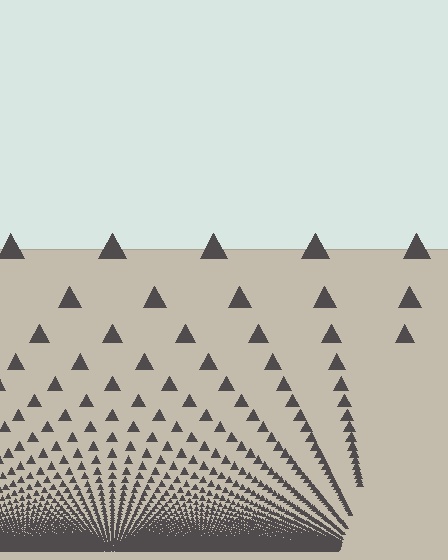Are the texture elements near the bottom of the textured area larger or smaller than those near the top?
Smaller. The gradient is inverted — elements near the bottom are smaller and denser.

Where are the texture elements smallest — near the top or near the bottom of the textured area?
Near the bottom.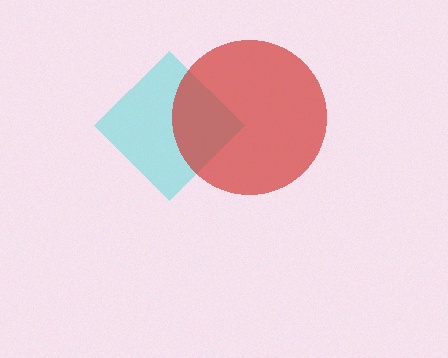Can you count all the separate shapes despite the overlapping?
Yes, there are 2 separate shapes.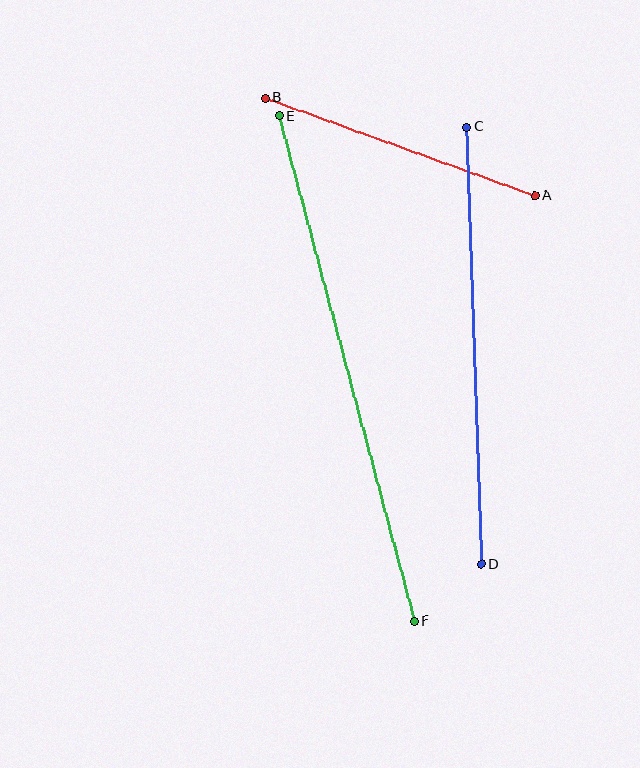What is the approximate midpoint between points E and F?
The midpoint is at approximately (347, 369) pixels.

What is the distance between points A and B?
The distance is approximately 287 pixels.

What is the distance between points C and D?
The distance is approximately 437 pixels.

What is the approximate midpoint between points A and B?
The midpoint is at approximately (400, 147) pixels.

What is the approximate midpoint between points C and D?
The midpoint is at approximately (474, 346) pixels.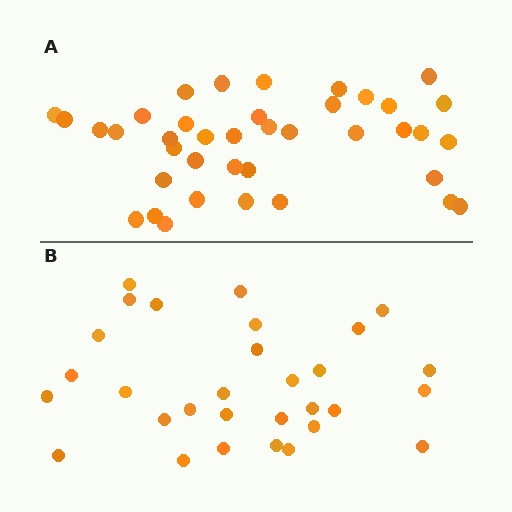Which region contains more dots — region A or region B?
Region A (the top region) has more dots.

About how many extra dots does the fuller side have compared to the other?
Region A has roughly 8 or so more dots than region B.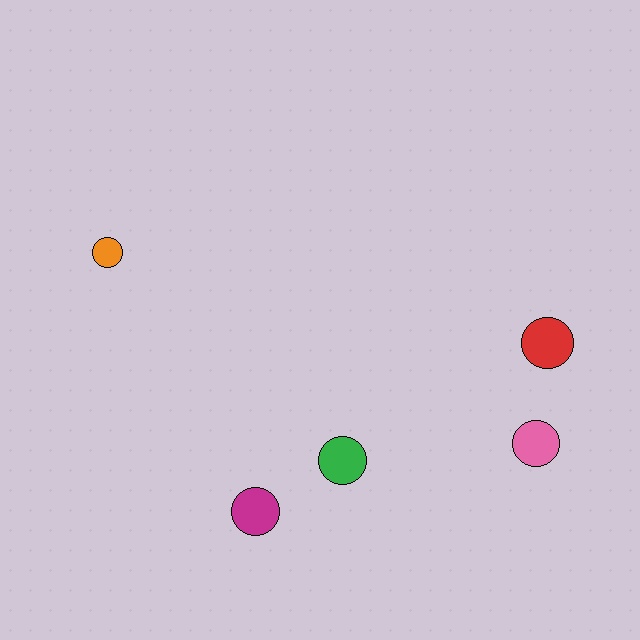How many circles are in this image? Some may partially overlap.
There are 5 circles.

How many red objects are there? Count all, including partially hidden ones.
There is 1 red object.